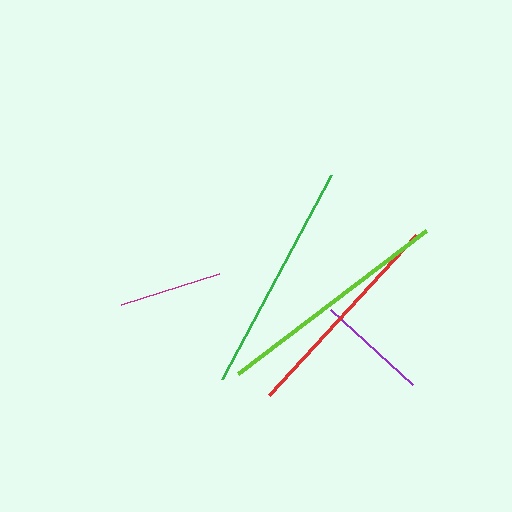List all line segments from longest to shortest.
From longest to shortest: lime, green, red, purple, magenta.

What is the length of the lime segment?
The lime segment is approximately 236 pixels long.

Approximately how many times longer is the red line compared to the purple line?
The red line is approximately 1.9 times the length of the purple line.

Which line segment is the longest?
The lime line is the longest at approximately 236 pixels.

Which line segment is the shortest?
The magenta line is the shortest at approximately 102 pixels.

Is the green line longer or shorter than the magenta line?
The green line is longer than the magenta line.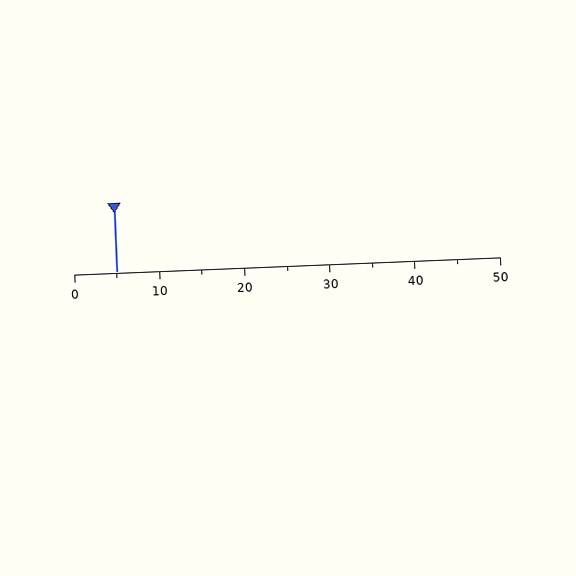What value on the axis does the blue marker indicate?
The marker indicates approximately 5.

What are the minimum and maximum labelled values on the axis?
The axis runs from 0 to 50.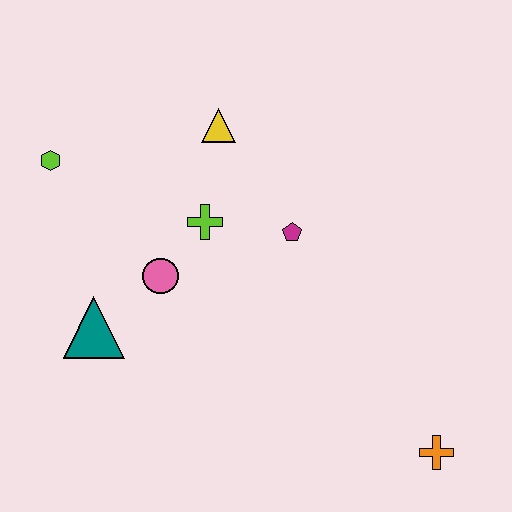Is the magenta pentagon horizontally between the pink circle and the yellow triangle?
No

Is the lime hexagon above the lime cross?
Yes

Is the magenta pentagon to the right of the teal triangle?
Yes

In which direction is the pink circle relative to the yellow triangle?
The pink circle is below the yellow triangle.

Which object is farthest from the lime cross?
The orange cross is farthest from the lime cross.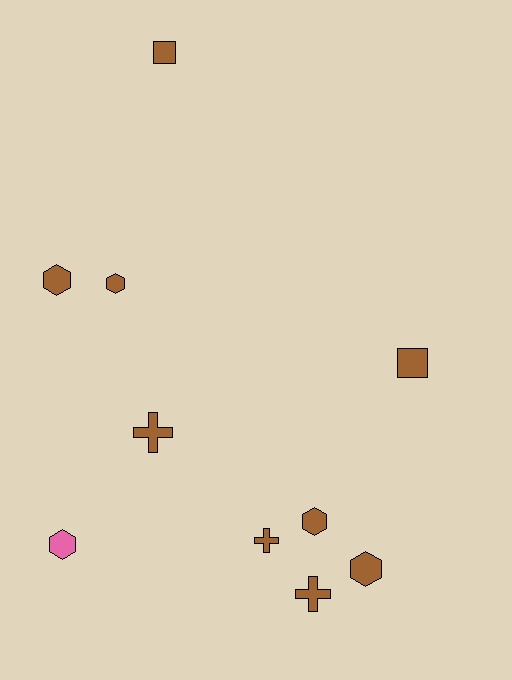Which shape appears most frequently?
Hexagon, with 5 objects.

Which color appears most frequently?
Brown, with 9 objects.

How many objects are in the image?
There are 10 objects.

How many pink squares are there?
There are no pink squares.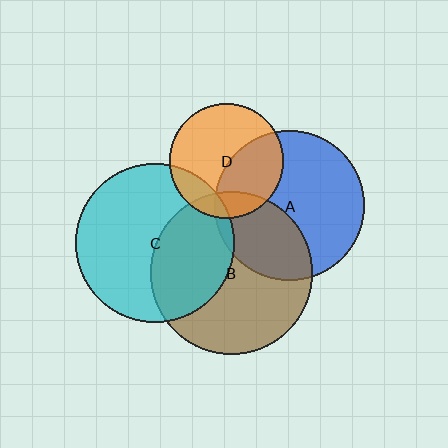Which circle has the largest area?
Circle B (brown).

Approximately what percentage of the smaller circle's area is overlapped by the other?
Approximately 15%.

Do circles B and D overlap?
Yes.